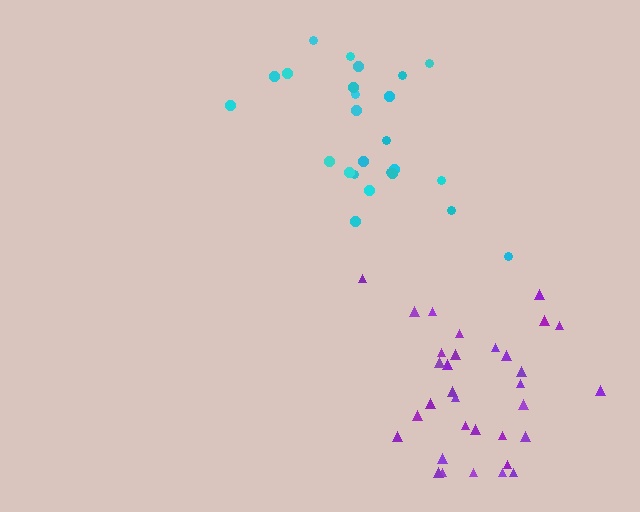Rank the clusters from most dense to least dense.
purple, cyan.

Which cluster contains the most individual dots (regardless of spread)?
Purple (33).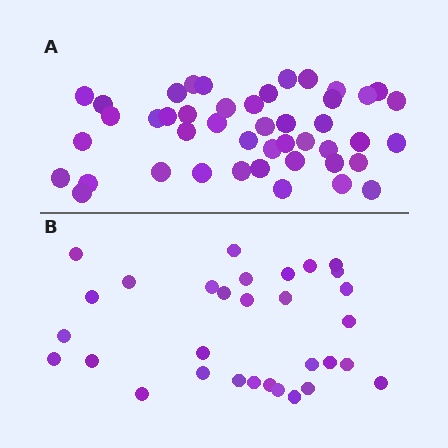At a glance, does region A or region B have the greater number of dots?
Region A (the top region) has more dots.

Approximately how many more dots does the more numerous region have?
Region A has approximately 15 more dots than region B.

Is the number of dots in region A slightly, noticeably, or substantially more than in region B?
Region A has substantially more. The ratio is roughly 1.5 to 1.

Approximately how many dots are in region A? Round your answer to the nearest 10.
About 40 dots. (The exact count is 45, which rounds to 40.)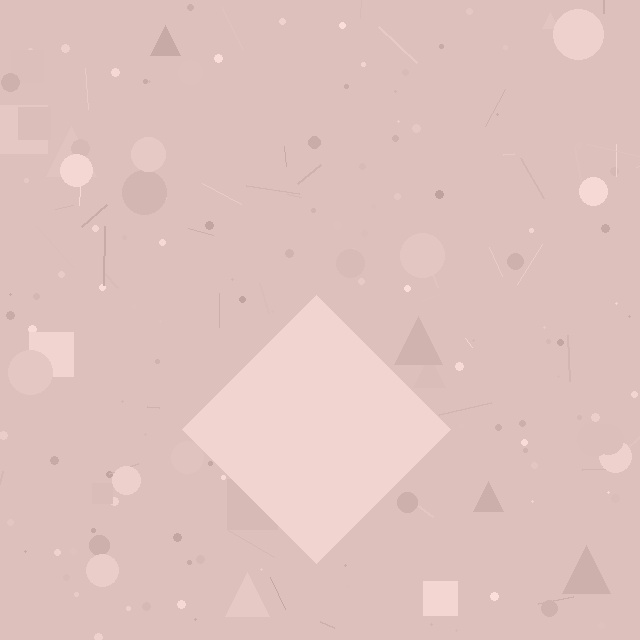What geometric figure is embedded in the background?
A diamond is embedded in the background.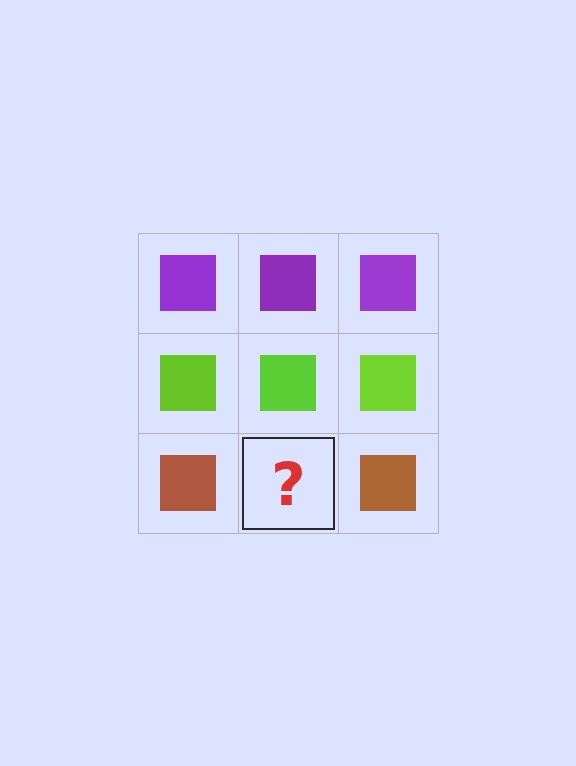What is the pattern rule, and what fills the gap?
The rule is that each row has a consistent color. The gap should be filled with a brown square.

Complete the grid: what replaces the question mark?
The question mark should be replaced with a brown square.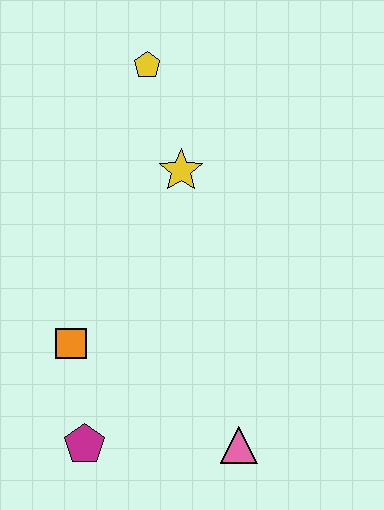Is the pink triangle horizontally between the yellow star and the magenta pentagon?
No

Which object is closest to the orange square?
The magenta pentagon is closest to the orange square.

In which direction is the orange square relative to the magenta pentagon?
The orange square is above the magenta pentagon.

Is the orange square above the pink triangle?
Yes